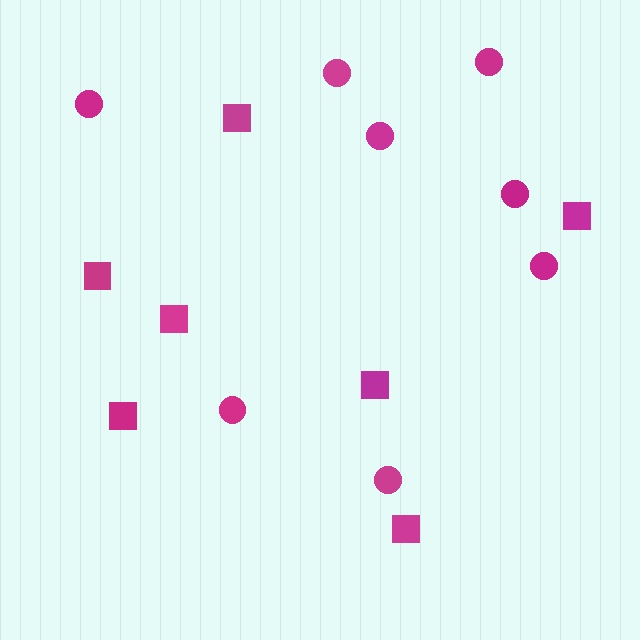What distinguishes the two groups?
There are 2 groups: one group of circles (8) and one group of squares (7).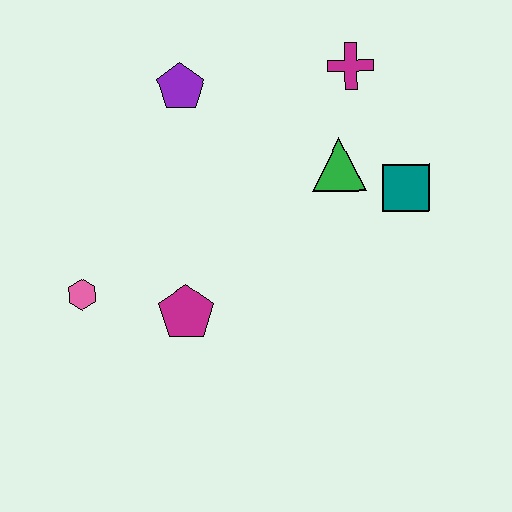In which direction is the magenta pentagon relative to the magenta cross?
The magenta pentagon is below the magenta cross.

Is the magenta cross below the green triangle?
No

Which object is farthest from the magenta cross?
The pink hexagon is farthest from the magenta cross.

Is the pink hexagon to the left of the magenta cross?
Yes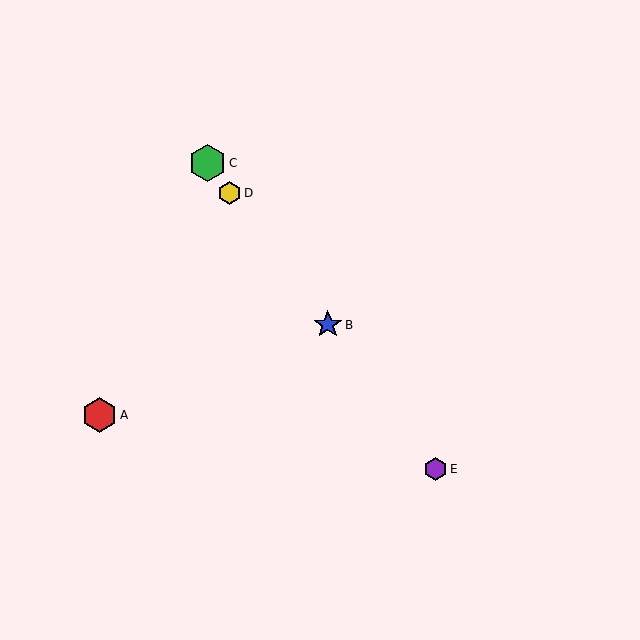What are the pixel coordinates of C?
Object C is at (207, 163).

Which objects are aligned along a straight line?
Objects B, C, D, E are aligned along a straight line.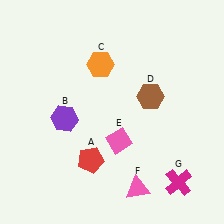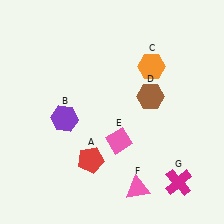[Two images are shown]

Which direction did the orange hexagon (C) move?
The orange hexagon (C) moved right.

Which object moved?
The orange hexagon (C) moved right.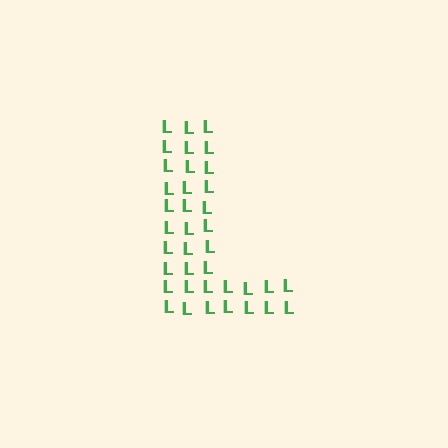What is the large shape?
The large shape is the letter L.